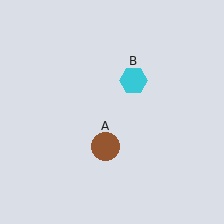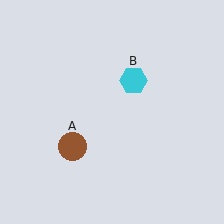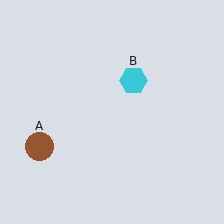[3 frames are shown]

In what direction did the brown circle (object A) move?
The brown circle (object A) moved left.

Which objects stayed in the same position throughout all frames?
Cyan hexagon (object B) remained stationary.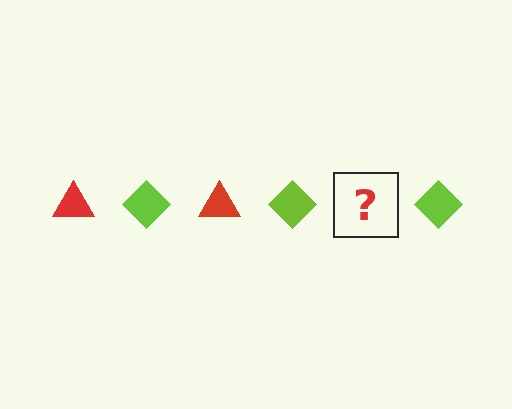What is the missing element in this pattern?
The missing element is a red triangle.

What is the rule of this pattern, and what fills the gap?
The rule is that the pattern alternates between red triangle and lime diamond. The gap should be filled with a red triangle.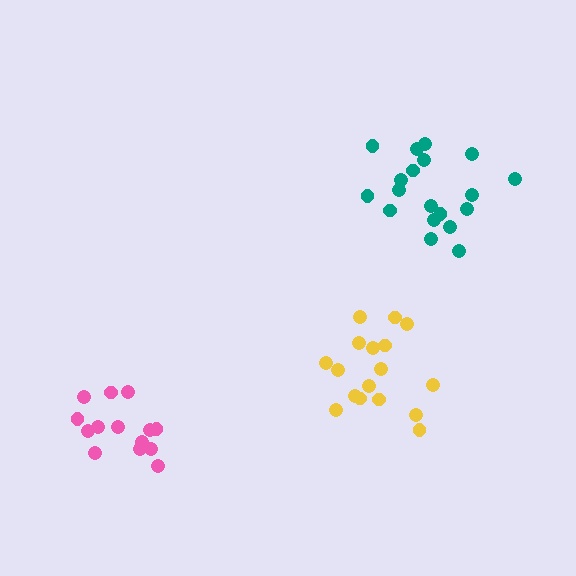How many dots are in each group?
Group 1: 17 dots, Group 2: 19 dots, Group 3: 14 dots (50 total).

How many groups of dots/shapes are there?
There are 3 groups.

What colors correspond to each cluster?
The clusters are colored: yellow, teal, pink.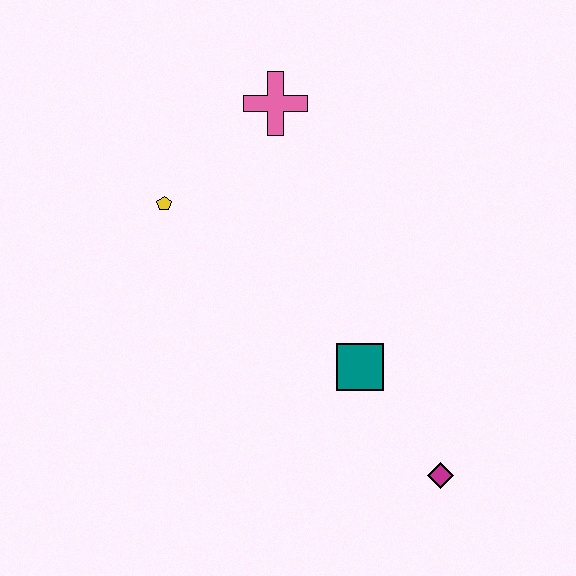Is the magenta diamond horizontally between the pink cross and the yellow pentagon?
No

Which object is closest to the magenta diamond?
The teal square is closest to the magenta diamond.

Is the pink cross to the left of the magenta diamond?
Yes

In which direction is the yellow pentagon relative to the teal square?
The yellow pentagon is to the left of the teal square.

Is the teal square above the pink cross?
No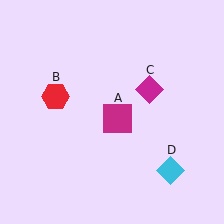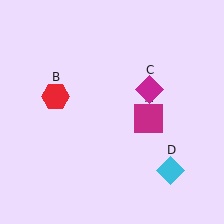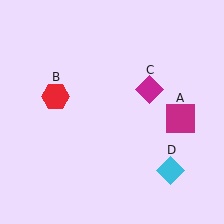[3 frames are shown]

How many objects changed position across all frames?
1 object changed position: magenta square (object A).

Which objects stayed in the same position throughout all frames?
Red hexagon (object B) and magenta diamond (object C) and cyan diamond (object D) remained stationary.